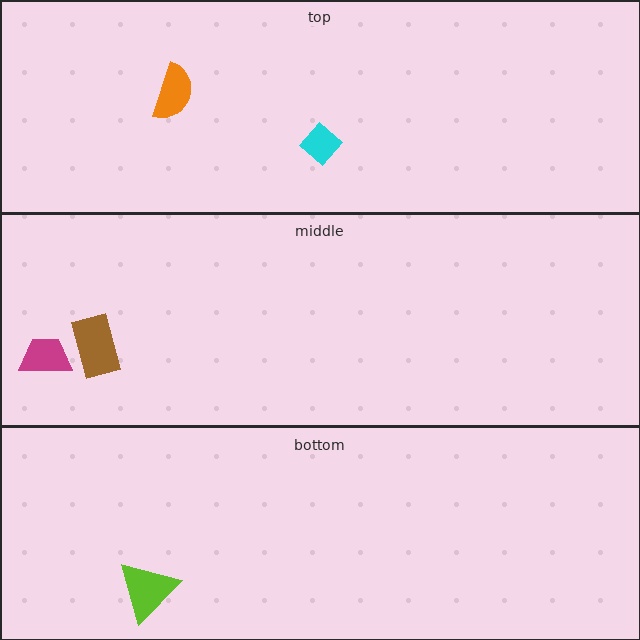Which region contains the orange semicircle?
The top region.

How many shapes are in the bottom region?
1.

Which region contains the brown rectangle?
The middle region.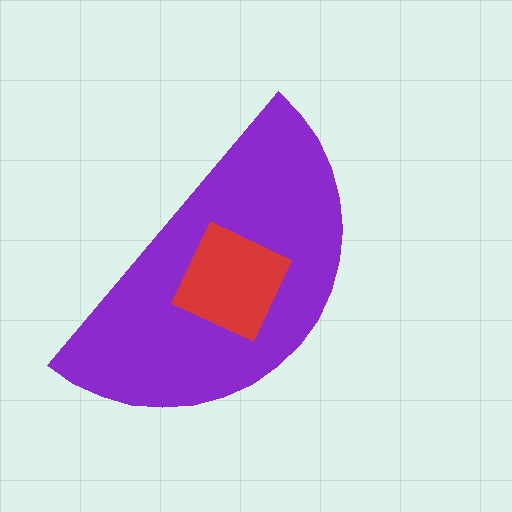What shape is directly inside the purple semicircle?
The red square.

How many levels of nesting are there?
2.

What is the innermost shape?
The red square.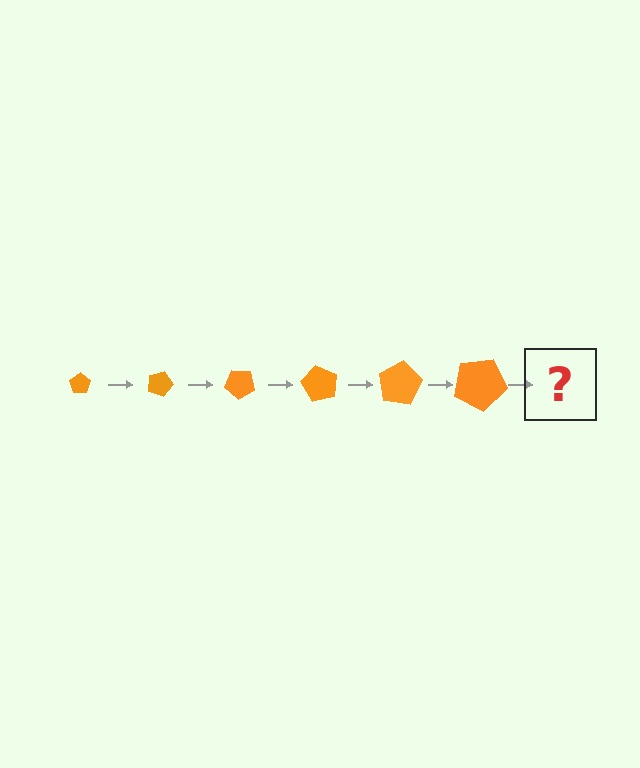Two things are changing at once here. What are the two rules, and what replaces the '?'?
The two rules are that the pentagon grows larger each step and it rotates 20 degrees each step. The '?' should be a pentagon, larger than the previous one and rotated 120 degrees from the start.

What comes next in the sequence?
The next element should be a pentagon, larger than the previous one and rotated 120 degrees from the start.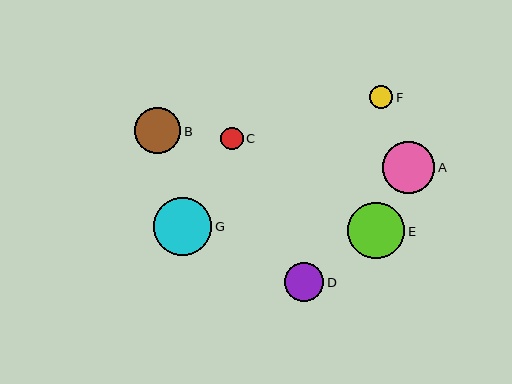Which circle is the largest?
Circle G is the largest with a size of approximately 58 pixels.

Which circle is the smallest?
Circle C is the smallest with a size of approximately 23 pixels.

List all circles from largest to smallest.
From largest to smallest: G, E, A, B, D, F, C.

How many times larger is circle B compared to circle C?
Circle B is approximately 2.0 times the size of circle C.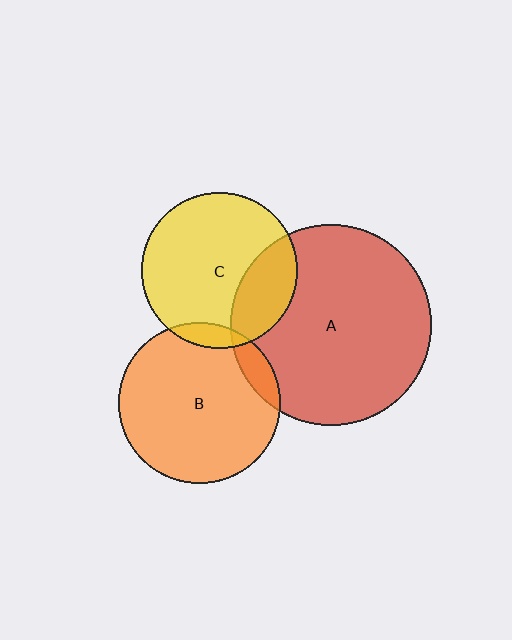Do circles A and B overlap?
Yes.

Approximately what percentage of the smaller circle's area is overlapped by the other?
Approximately 10%.